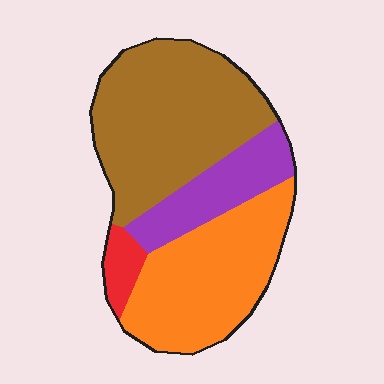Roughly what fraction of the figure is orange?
Orange covers 34% of the figure.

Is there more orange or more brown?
Brown.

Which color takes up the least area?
Red, at roughly 5%.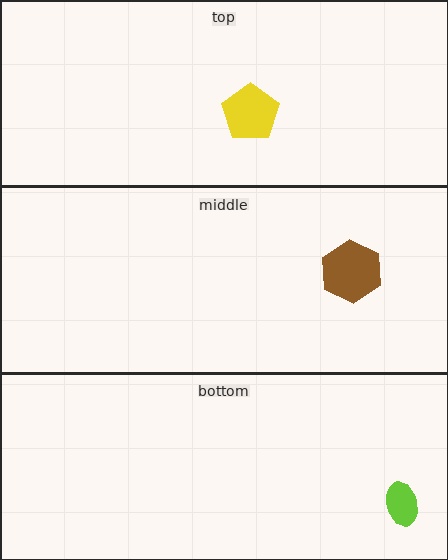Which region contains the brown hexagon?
The middle region.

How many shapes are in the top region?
1.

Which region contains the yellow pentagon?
The top region.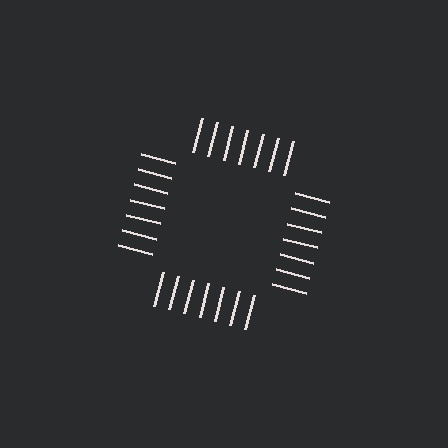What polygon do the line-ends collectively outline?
An illusory square — the line segments terminate on its edges but no continuous stroke is drawn.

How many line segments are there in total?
28 — 7 along each of the 4 edges.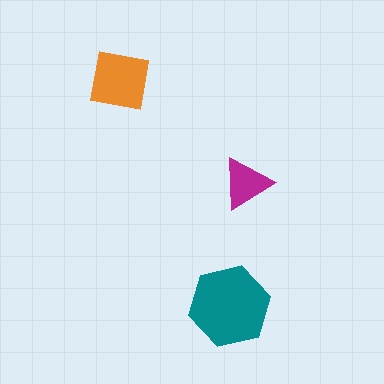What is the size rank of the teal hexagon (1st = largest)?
1st.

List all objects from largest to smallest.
The teal hexagon, the orange square, the magenta triangle.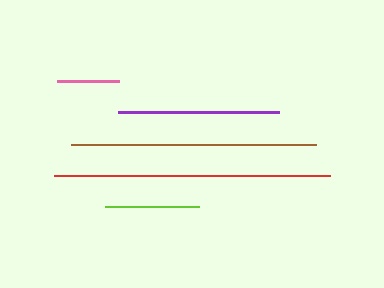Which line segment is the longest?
The red line is the longest at approximately 275 pixels.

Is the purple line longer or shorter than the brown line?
The brown line is longer than the purple line.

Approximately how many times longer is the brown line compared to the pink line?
The brown line is approximately 4.0 times the length of the pink line.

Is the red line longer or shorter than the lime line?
The red line is longer than the lime line.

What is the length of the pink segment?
The pink segment is approximately 62 pixels long.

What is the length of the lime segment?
The lime segment is approximately 93 pixels long.